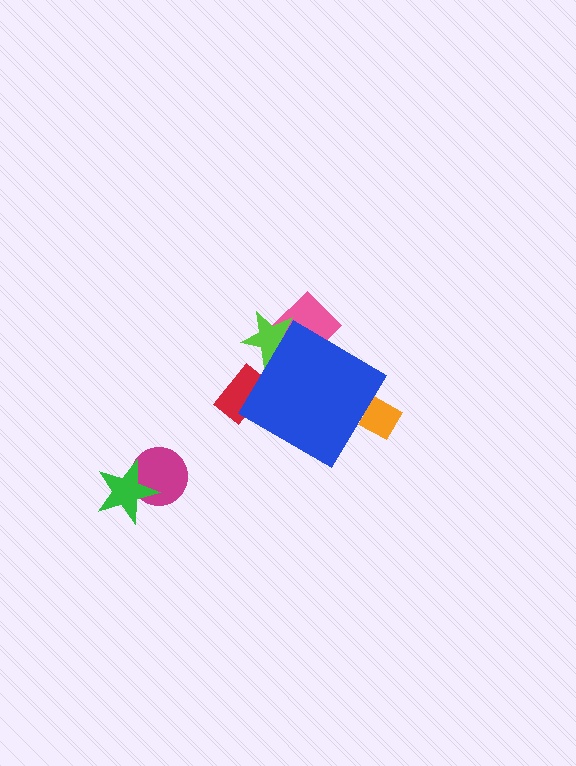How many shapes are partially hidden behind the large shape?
4 shapes are partially hidden.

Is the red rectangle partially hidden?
Yes, the red rectangle is partially hidden behind the blue diamond.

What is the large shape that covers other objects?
A blue diamond.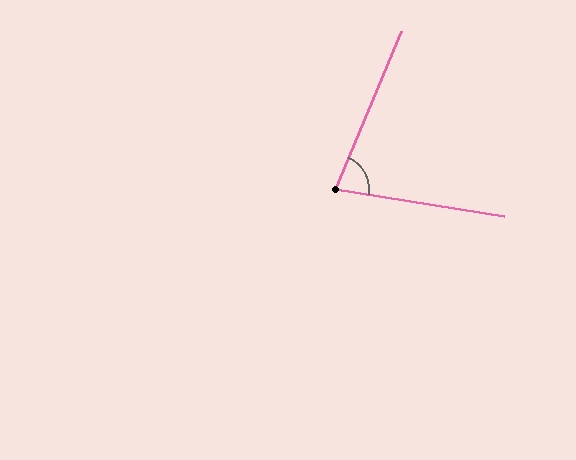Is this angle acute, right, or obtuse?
It is acute.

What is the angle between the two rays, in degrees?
Approximately 76 degrees.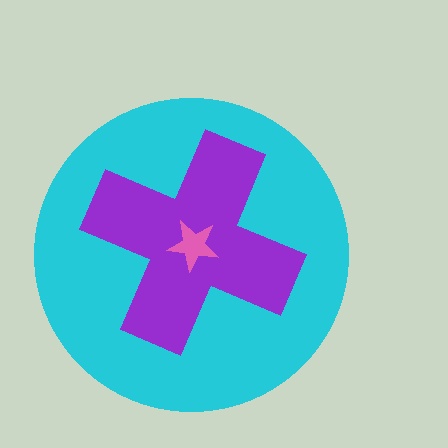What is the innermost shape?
The pink star.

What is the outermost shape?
The cyan circle.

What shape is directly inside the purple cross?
The pink star.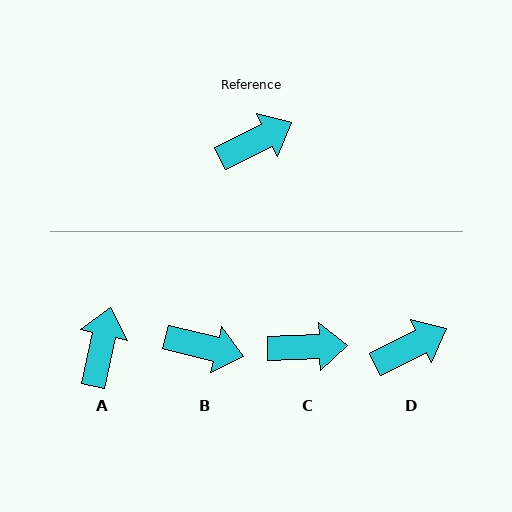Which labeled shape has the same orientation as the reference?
D.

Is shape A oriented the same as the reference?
No, it is off by about 51 degrees.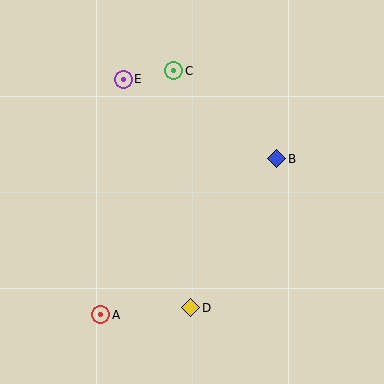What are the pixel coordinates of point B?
Point B is at (277, 159).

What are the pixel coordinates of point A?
Point A is at (100, 315).